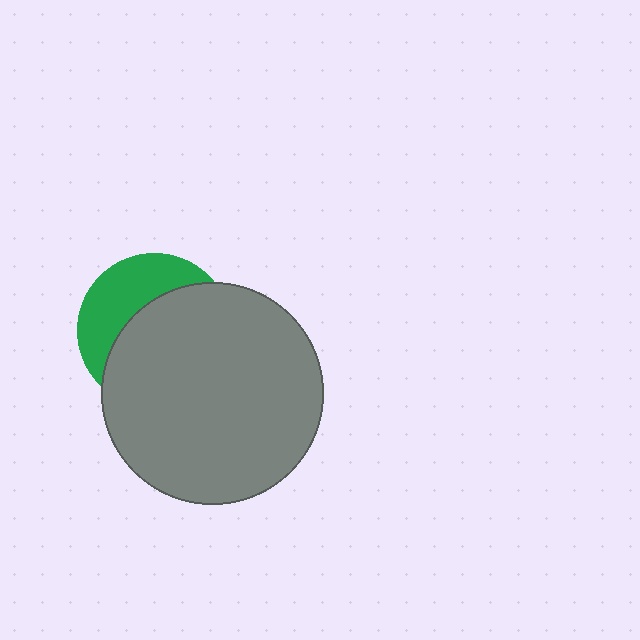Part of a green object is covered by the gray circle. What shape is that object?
It is a circle.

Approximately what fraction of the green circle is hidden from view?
Roughly 63% of the green circle is hidden behind the gray circle.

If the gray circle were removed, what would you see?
You would see the complete green circle.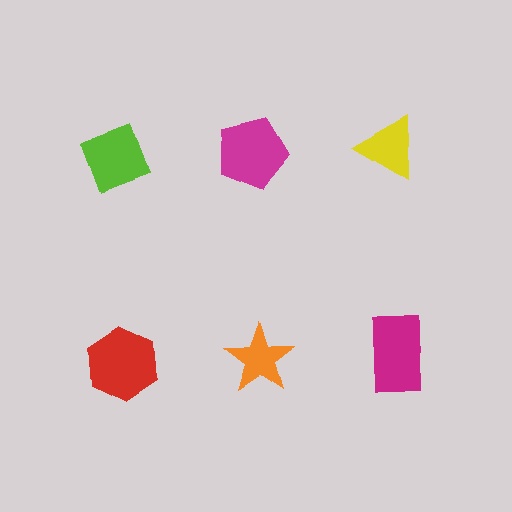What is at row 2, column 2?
An orange star.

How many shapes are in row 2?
3 shapes.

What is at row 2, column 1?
A red hexagon.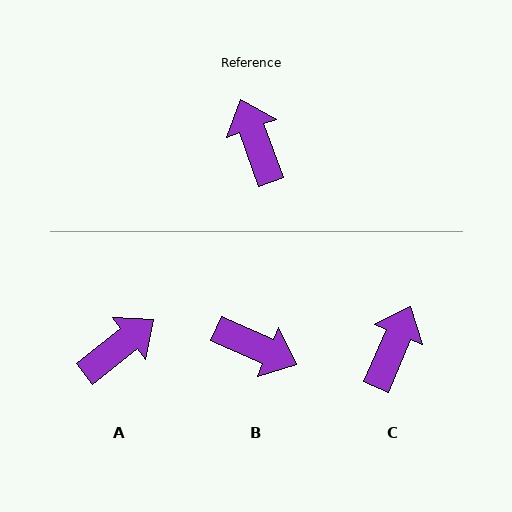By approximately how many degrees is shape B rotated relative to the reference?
Approximately 134 degrees clockwise.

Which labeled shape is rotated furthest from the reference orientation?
B, about 134 degrees away.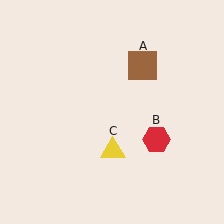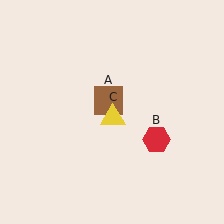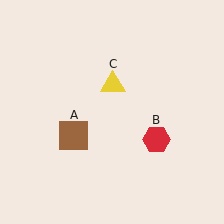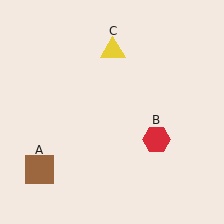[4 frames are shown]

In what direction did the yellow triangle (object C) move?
The yellow triangle (object C) moved up.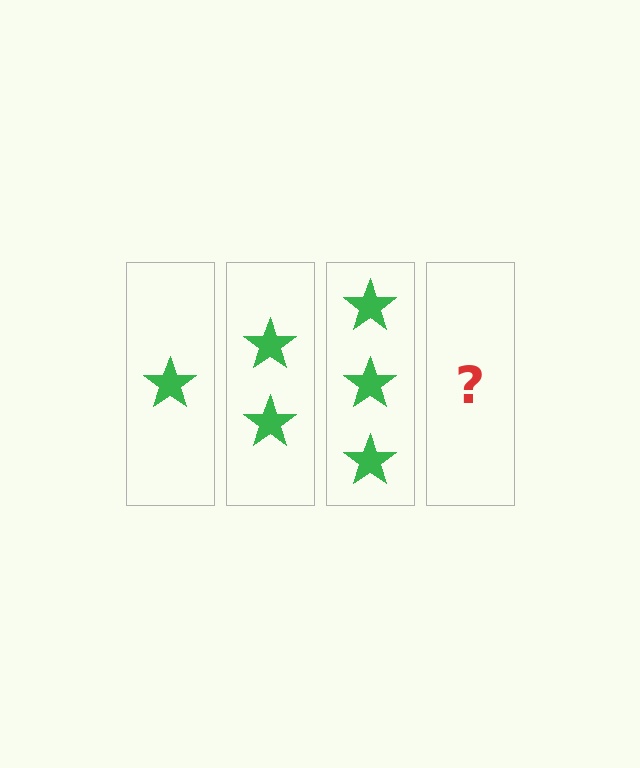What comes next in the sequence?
The next element should be 4 stars.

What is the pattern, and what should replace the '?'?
The pattern is that each step adds one more star. The '?' should be 4 stars.